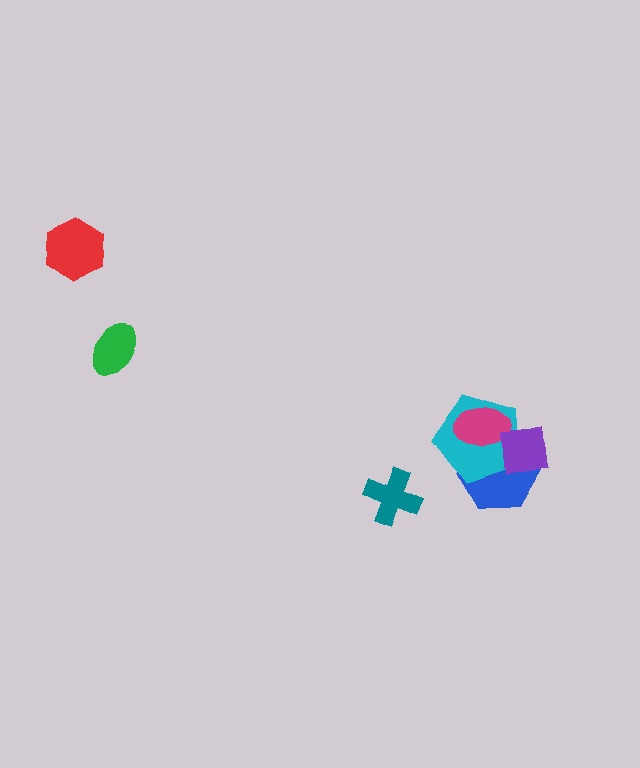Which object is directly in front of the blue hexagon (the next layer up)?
The cyan pentagon is directly in front of the blue hexagon.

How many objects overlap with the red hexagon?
0 objects overlap with the red hexagon.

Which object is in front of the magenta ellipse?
The purple square is in front of the magenta ellipse.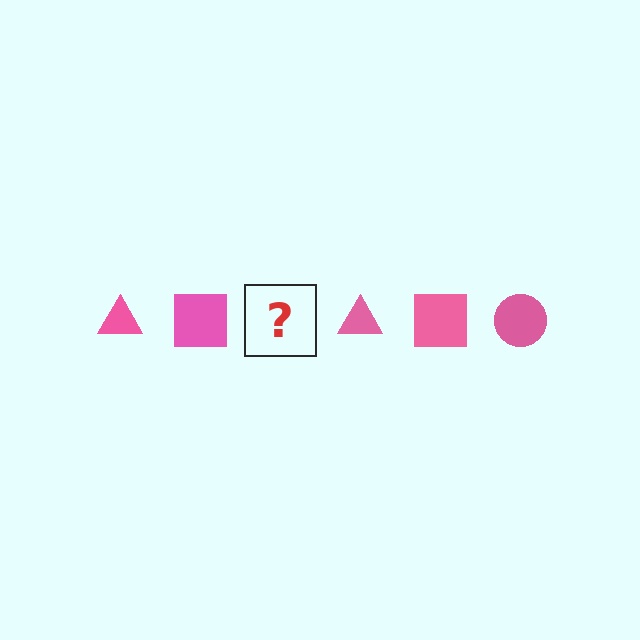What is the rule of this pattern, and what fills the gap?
The rule is that the pattern cycles through triangle, square, circle shapes in pink. The gap should be filled with a pink circle.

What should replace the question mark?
The question mark should be replaced with a pink circle.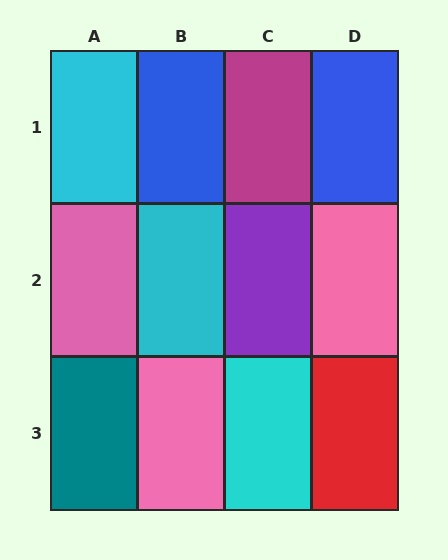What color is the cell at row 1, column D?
Blue.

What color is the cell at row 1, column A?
Cyan.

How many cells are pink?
3 cells are pink.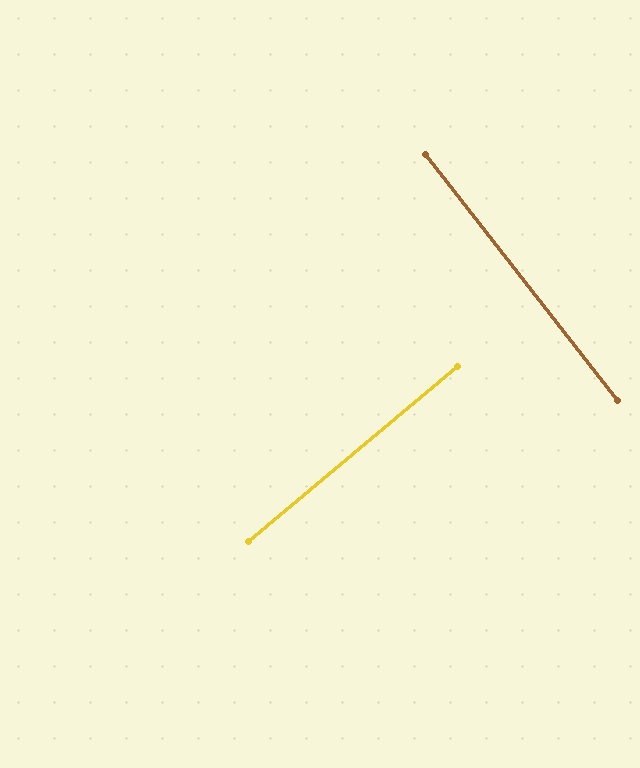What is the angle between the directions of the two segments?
Approximately 88 degrees.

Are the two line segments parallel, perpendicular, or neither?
Perpendicular — they meet at approximately 88°.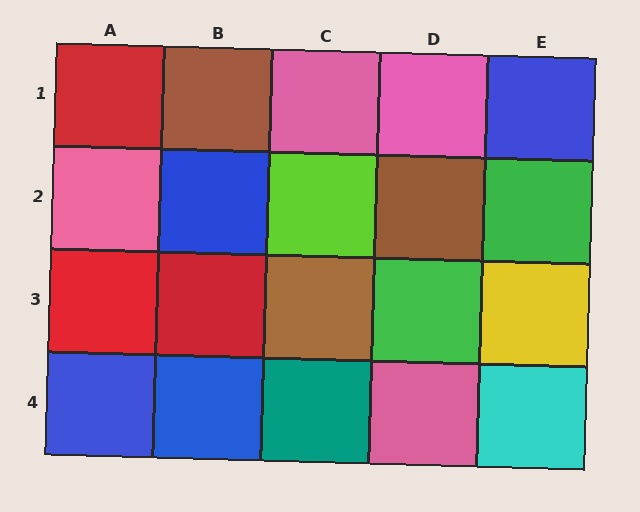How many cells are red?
3 cells are red.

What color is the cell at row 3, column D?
Green.